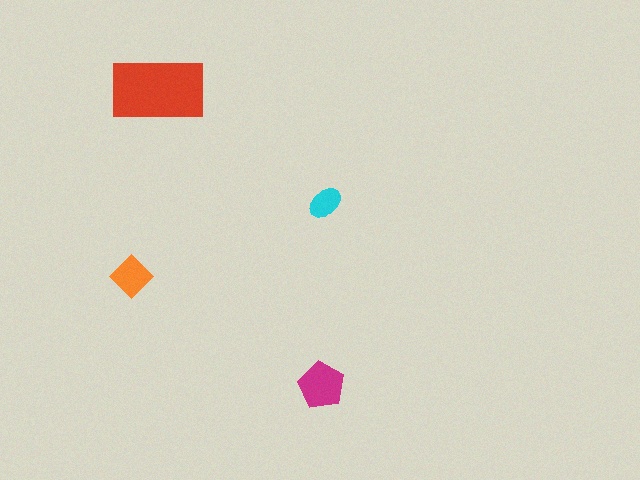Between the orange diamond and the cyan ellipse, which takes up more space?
The orange diamond.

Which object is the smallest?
The cyan ellipse.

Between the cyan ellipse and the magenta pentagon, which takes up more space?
The magenta pentagon.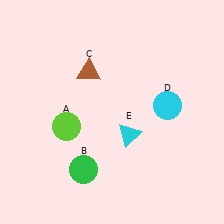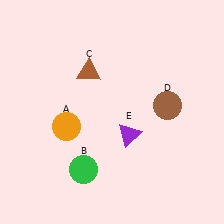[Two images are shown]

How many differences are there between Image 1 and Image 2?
There are 3 differences between the two images.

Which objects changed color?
A changed from lime to orange. D changed from cyan to brown. E changed from cyan to purple.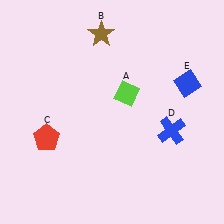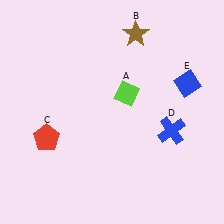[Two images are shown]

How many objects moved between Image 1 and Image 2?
1 object moved between the two images.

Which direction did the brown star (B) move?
The brown star (B) moved right.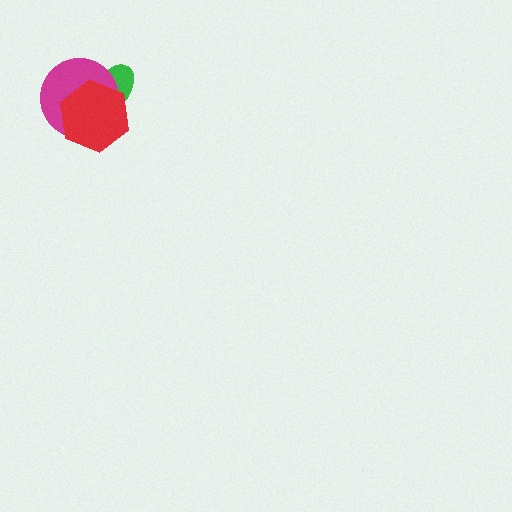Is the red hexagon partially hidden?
No, no other shape covers it.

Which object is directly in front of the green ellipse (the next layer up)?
The magenta circle is directly in front of the green ellipse.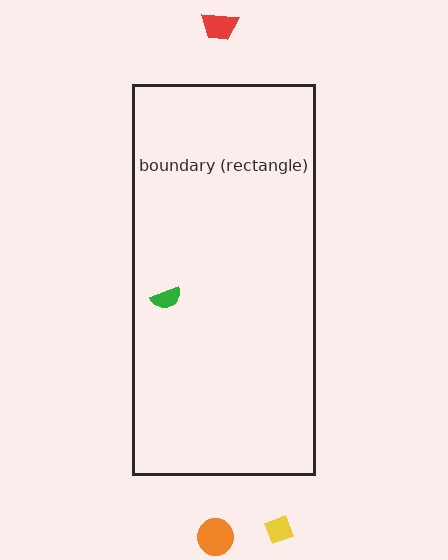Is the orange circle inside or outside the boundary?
Outside.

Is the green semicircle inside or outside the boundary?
Inside.